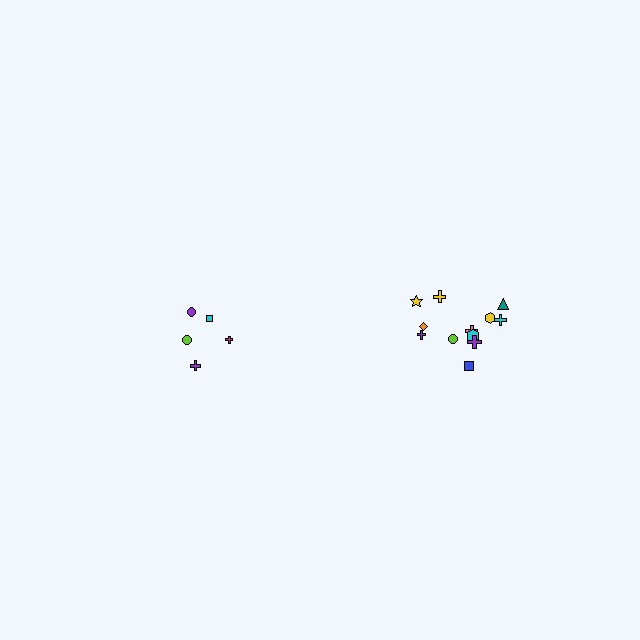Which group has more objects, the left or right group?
The right group.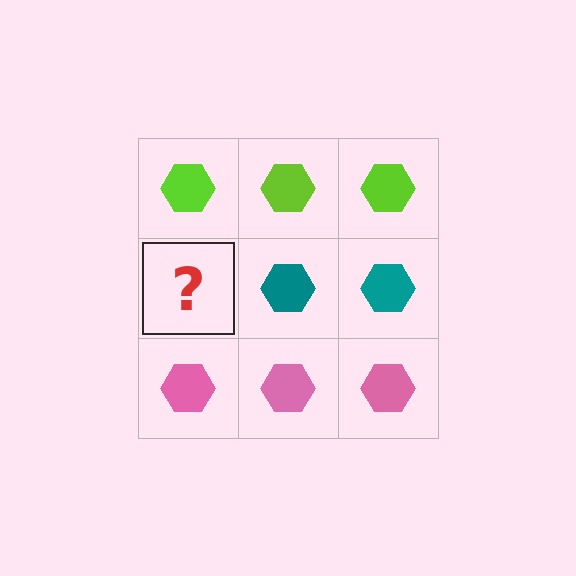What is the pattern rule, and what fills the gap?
The rule is that each row has a consistent color. The gap should be filled with a teal hexagon.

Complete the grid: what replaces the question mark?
The question mark should be replaced with a teal hexagon.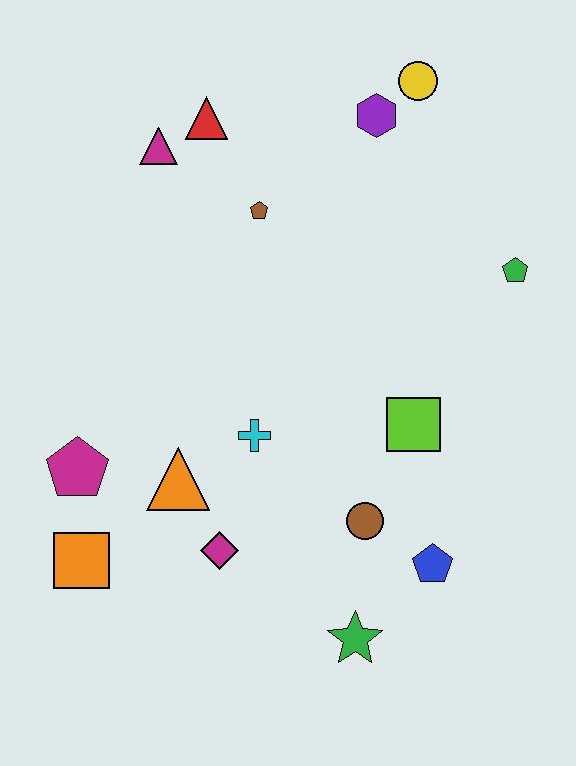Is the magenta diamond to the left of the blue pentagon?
Yes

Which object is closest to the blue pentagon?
The brown circle is closest to the blue pentagon.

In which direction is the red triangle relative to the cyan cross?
The red triangle is above the cyan cross.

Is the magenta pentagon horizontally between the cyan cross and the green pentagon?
No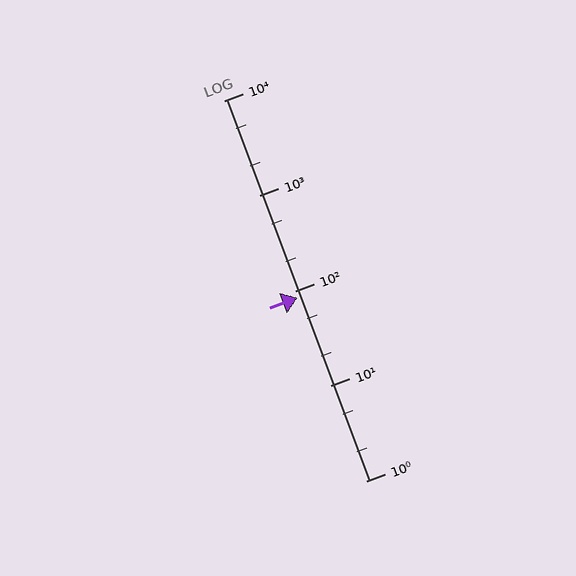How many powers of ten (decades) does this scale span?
The scale spans 4 decades, from 1 to 10000.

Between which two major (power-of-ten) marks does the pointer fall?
The pointer is between 10 and 100.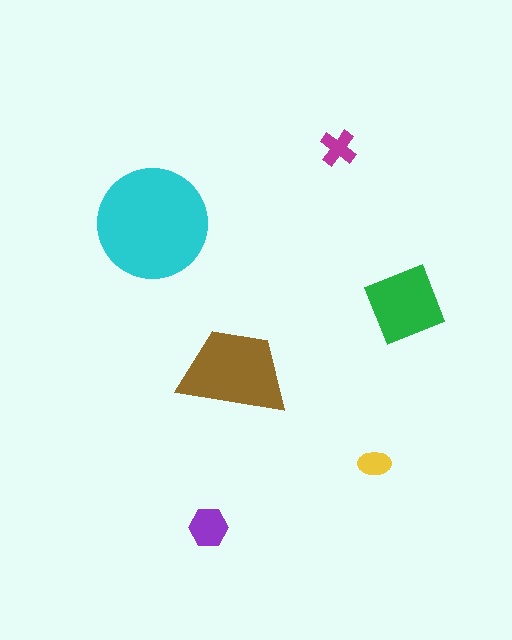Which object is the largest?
The cyan circle.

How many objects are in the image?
There are 6 objects in the image.